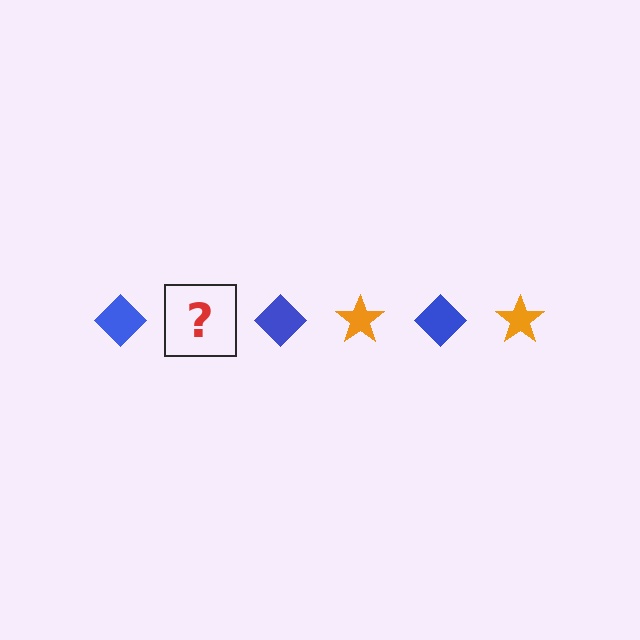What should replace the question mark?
The question mark should be replaced with an orange star.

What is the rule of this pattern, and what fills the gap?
The rule is that the pattern alternates between blue diamond and orange star. The gap should be filled with an orange star.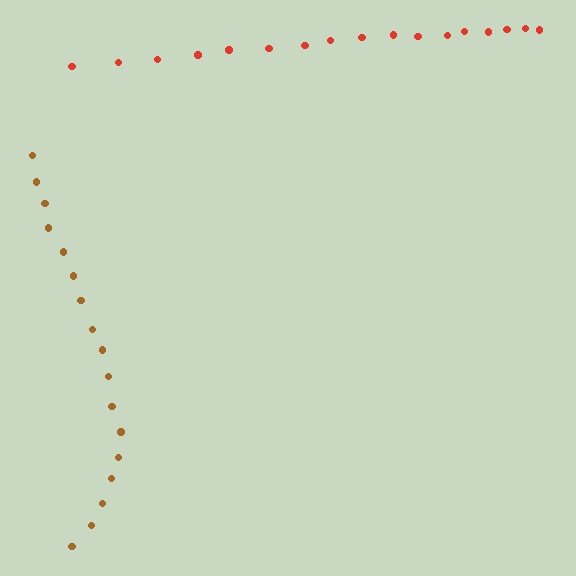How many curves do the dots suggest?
There are 2 distinct paths.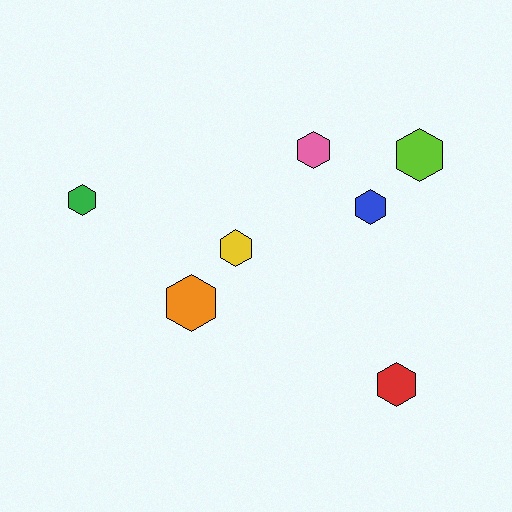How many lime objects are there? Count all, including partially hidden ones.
There is 1 lime object.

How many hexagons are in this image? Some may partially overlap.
There are 7 hexagons.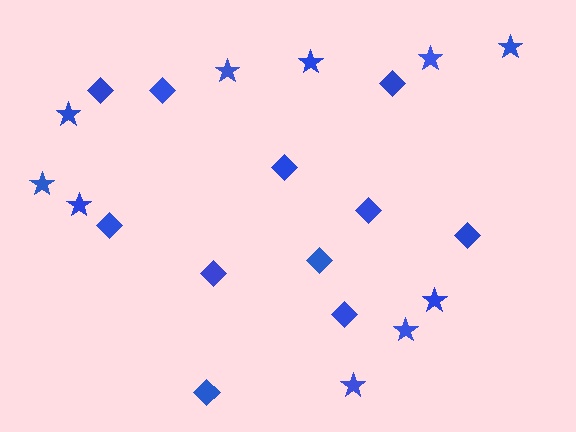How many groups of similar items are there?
There are 2 groups: one group of diamonds (11) and one group of stars (10).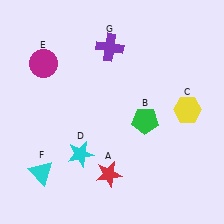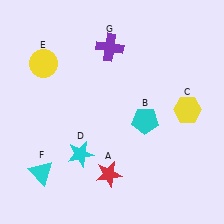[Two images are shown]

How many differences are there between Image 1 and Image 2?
There are 2 differences between the two images.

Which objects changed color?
B changed from green to cyan. E changed from magenta to yellow.